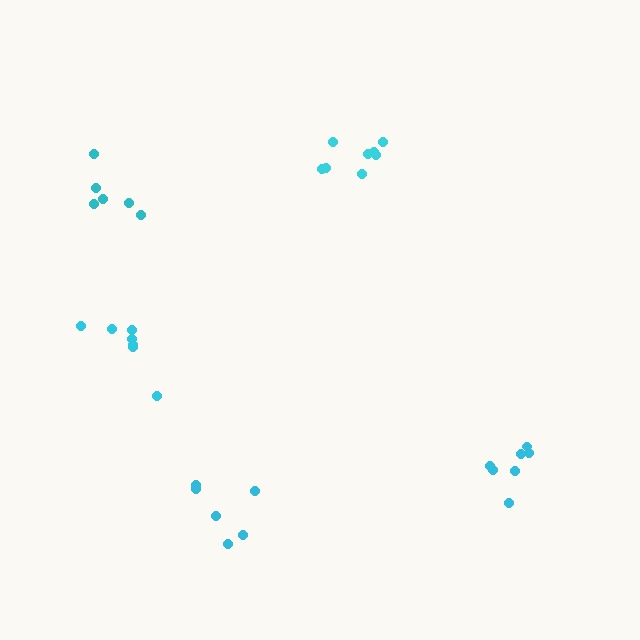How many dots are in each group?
Group 1: 7 dots, Group 2: 7 dots, Group 3: 8 dots, Group 4: 6 dots, Group 5: 6 dots (34 total).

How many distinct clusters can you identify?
There are 5 distinct clusters.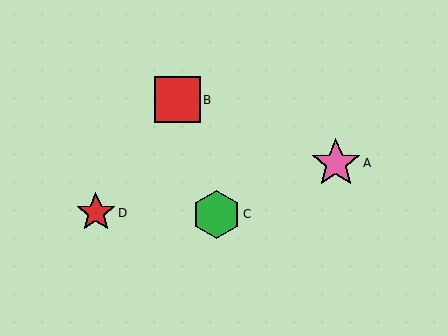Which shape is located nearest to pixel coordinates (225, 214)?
The green hexagon (labeled C) at (216, 214) is nearest to that location.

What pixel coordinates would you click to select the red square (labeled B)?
Click at (177, 100) to select the red square B.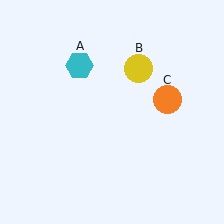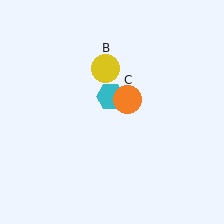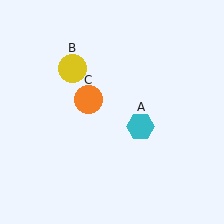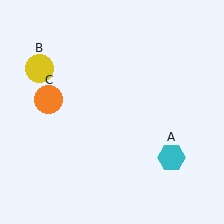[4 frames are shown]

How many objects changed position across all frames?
3 objects changed position: cyan hexagon (object A), yellow circle (object B), orange circle (object C).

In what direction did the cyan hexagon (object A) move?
The cyan hexagon (object A) moved down and to the right.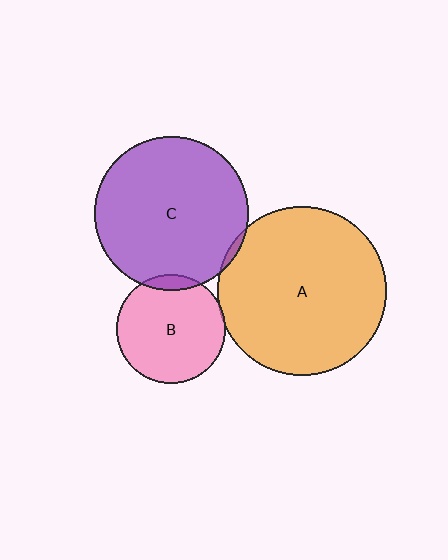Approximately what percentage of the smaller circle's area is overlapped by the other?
Approximately 5%.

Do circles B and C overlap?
Yes.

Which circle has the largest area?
Circle A (orange).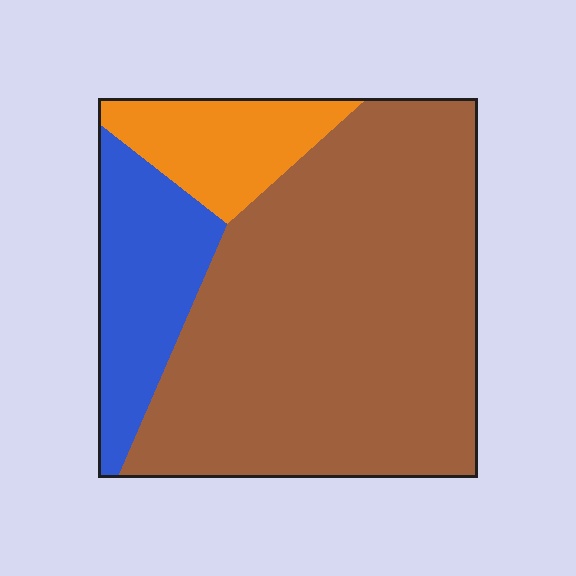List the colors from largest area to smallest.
From largest to smallest: brown, blue, orange.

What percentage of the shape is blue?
Blue covers roughly 20% of the shape.